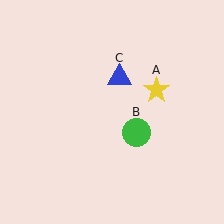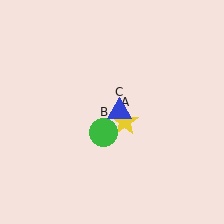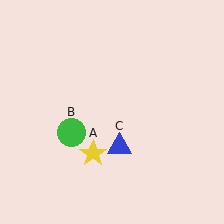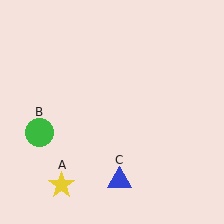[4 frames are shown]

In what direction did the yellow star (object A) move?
The yellow star (object A) moved down and to the left.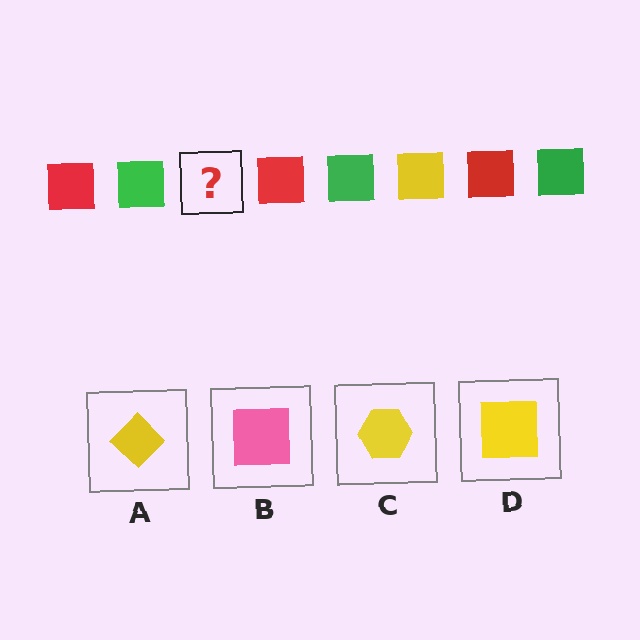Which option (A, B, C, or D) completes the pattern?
D.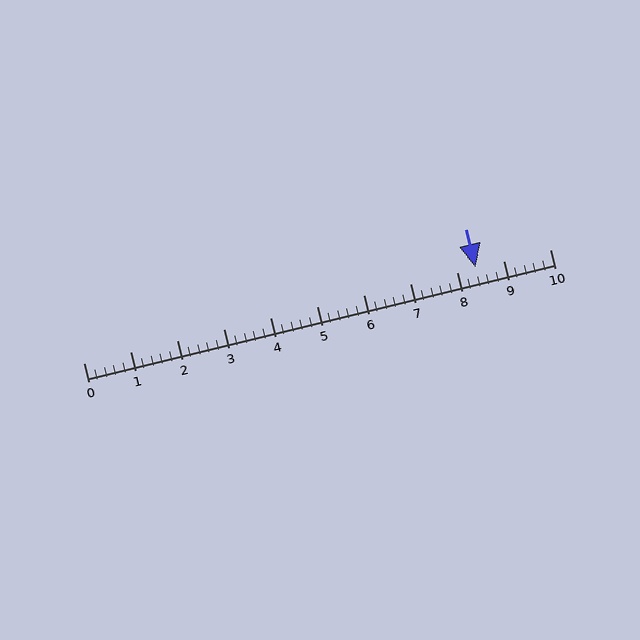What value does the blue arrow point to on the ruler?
The blue arrow points to approximately 8.4.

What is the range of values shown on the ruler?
The ruler shows values from 0 to 10.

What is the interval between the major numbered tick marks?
The major tick marks are spaced 1 units apart.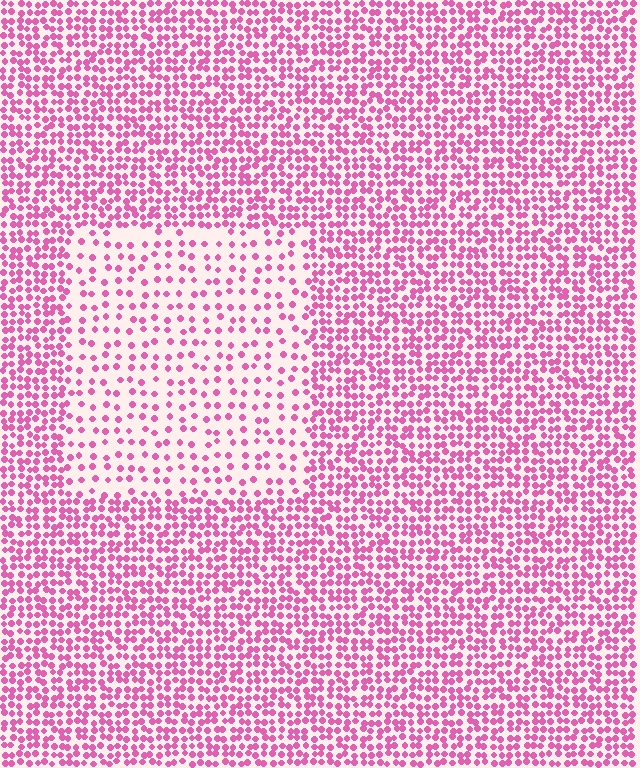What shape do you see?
I see a rectangle.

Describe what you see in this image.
The image contains small pink elements arranged at two different densities. A rectangle-shaped region is visible where the elements are less densely packed than the surrounding area.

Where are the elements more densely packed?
The elements are more densely packed outside the rectangle boundary.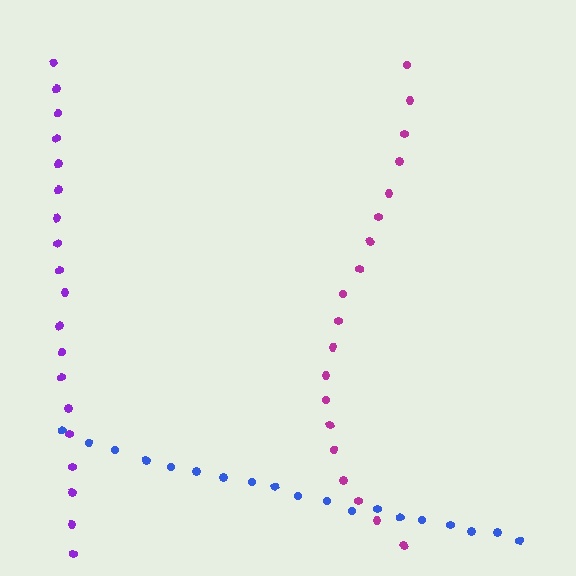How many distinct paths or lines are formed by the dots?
There are 3 distinct paths.